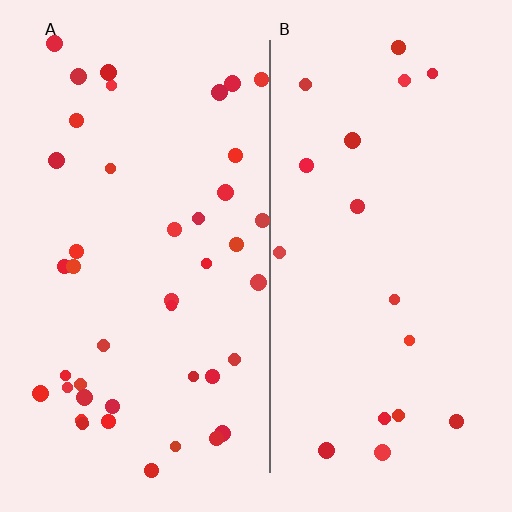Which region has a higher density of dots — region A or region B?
A (the left).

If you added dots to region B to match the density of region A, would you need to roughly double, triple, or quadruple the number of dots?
Approximately double.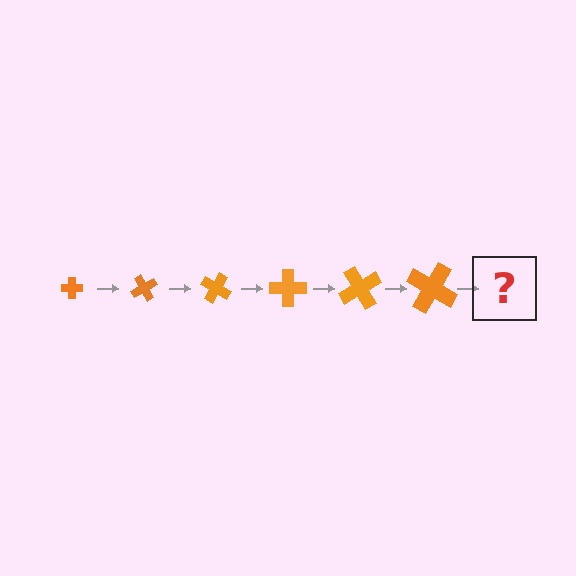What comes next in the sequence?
The next element should be a cross, larger than the previous one and rotated 360 degrees from the start.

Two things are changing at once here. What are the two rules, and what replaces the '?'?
The two rules are that the cross grows larger each step and it rotates 60 degrees each step. The '?' should be a cross, larger than the previous one and rotated 360 degrees from the start.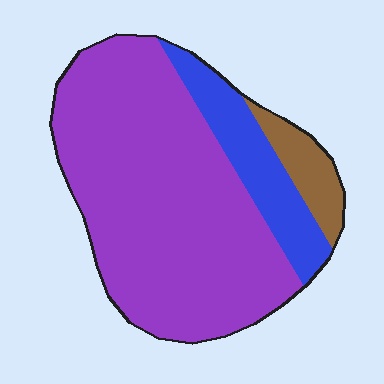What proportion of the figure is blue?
Blue takes up between a sixth and a third of the figure.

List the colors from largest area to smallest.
From largest to smallest: purple, blue, brown.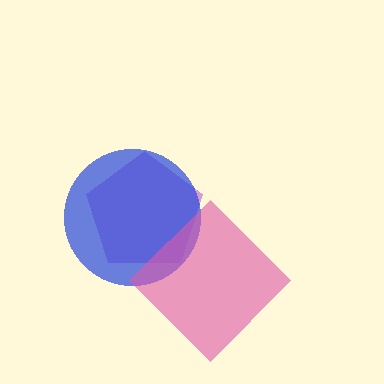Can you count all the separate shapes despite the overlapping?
Yes, there are 3 separate shapes.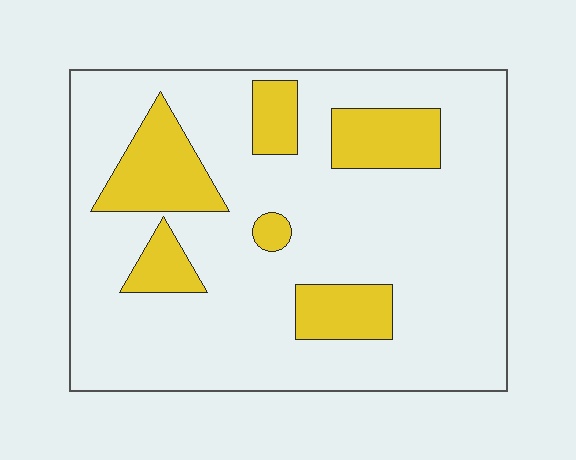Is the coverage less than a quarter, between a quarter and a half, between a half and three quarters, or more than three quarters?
Less than a quarter.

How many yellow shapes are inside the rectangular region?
6.